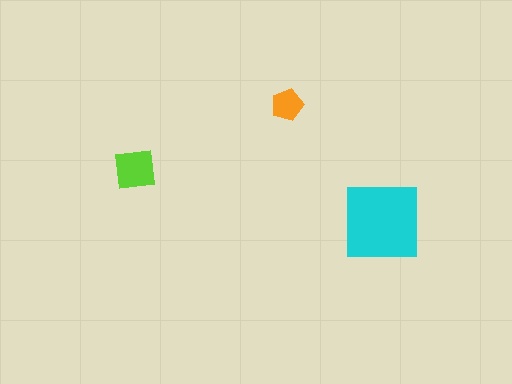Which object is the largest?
The cyan square.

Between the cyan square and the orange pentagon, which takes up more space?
The cyan square.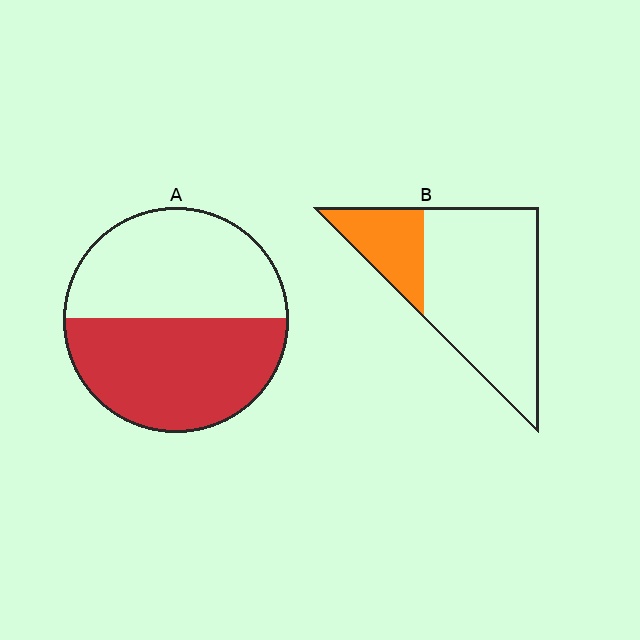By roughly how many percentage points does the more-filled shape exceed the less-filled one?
By roughly 25 percentage points (A over B).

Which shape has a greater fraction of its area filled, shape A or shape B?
Shape A.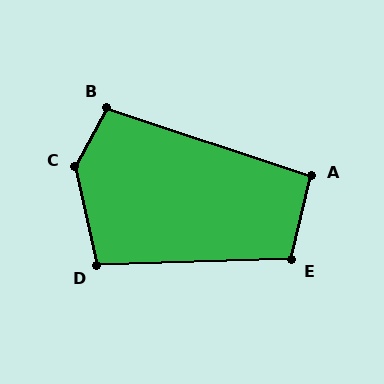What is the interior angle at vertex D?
Approximately 101 degrees (obtuse).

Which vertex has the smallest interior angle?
A, at approximately 95 degrees.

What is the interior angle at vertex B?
Approximately 100 degrees (obtuse).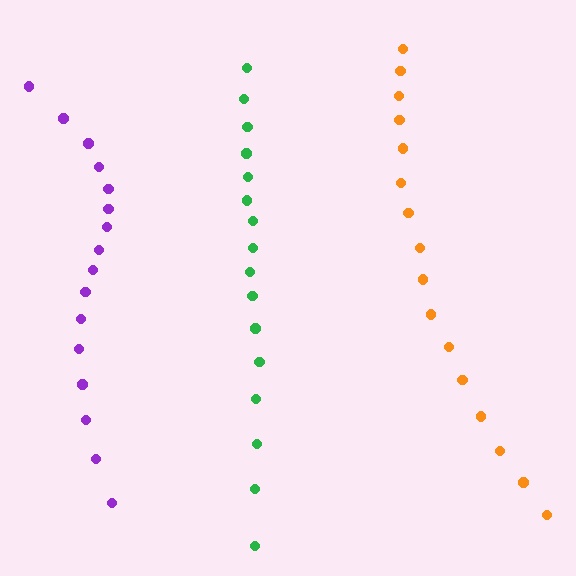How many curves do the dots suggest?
There are 3 distinct paths.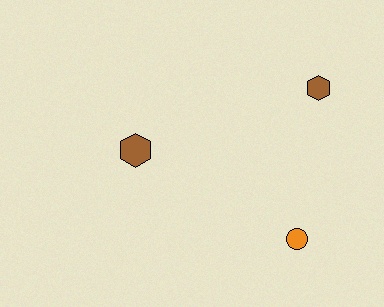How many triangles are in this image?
There are no triangles.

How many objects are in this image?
There are 3 objects.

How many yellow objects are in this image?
There are no yellow objects.